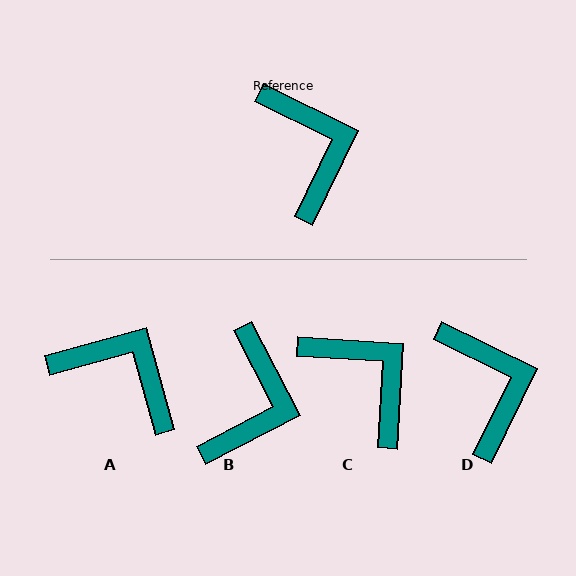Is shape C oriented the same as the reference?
No, it is off by about 22 degrees.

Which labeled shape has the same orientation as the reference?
D.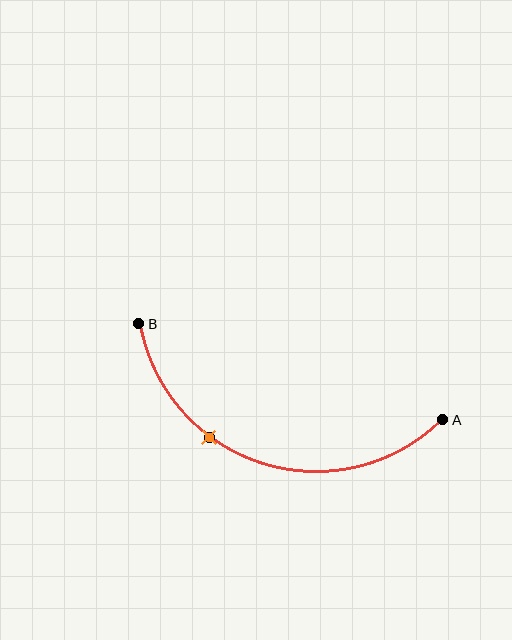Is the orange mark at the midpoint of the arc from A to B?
No. The orange mark lies on the arc but is closer to endpoint B. The arc midpoint would be at the point on the curve equidistant along the arc from both A and B.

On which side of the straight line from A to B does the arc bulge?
The arc bulges below the straight line connecting A and B.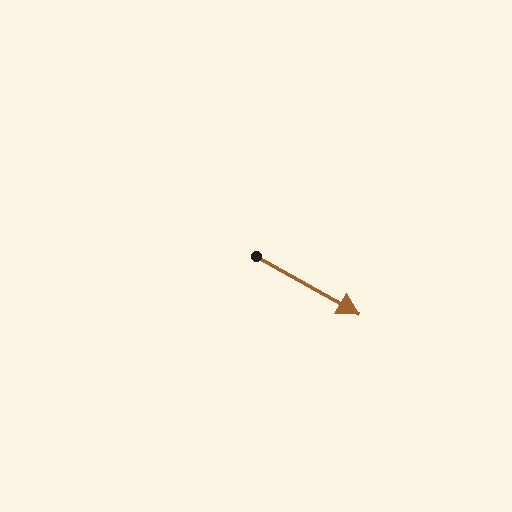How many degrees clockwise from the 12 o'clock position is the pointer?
Approximately 119 degrees.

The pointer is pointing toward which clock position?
Roughly 4 o'clock.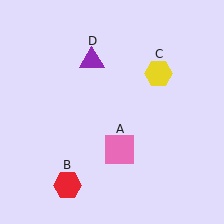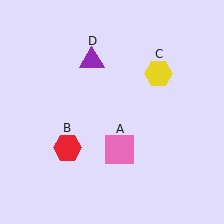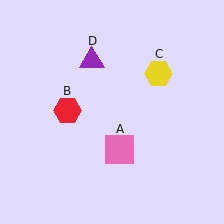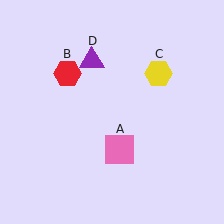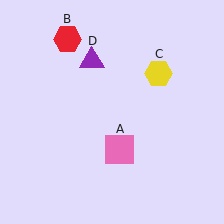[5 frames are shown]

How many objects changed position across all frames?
1 object changed position: red hexagon (object B).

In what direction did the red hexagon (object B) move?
The red hexagon (object B) moved up.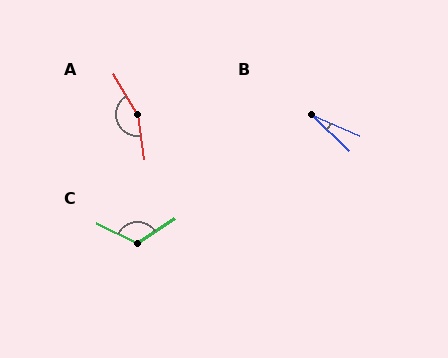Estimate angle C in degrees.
Approximately 120 degrees.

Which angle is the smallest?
B, at approximately 21 degrees.